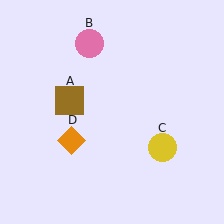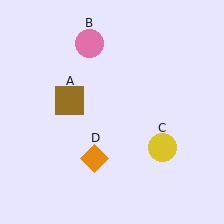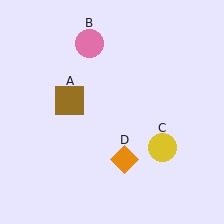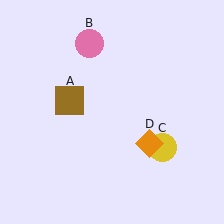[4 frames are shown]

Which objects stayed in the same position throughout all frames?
Brown square (object A) and pink circle (object B) and yellow circle (object C) remained stationary.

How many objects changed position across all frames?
1 object changed position: orange diamond (object D).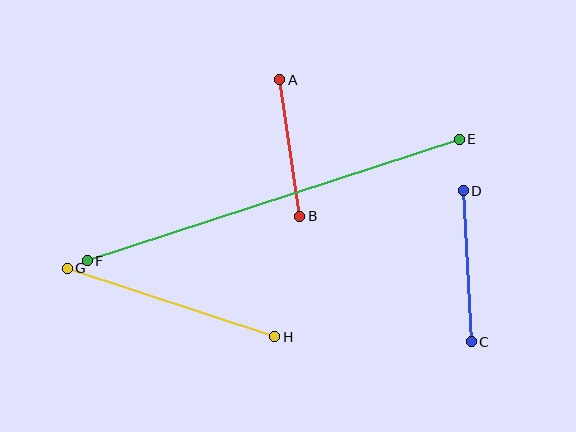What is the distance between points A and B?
The distance is approximately 138 pixels.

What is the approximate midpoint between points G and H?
The midpoint is at approximately (171, 302) pixels.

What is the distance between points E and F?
The distance is approximately 391 pixels.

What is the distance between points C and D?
The distance is approximately 151 pixels.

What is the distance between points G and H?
The distance is approximately 218 pixels.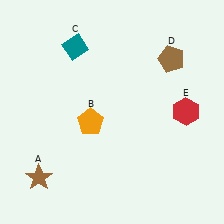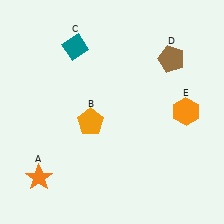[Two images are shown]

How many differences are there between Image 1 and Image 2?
There are 2 differences between the two images.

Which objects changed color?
A changed from brown to orange. E changed from red to orange.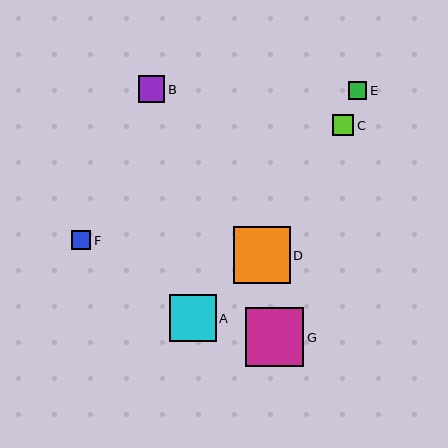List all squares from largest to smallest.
From largest to smallest: G, D, A, B, C, F, E.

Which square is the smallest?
Square E is the smallest with a size of approximately 18 pixels.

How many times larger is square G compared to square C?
Square G is approximately 2.7 times the size of square C.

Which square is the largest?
Square G is the largest with a size of approximately 58 pixels.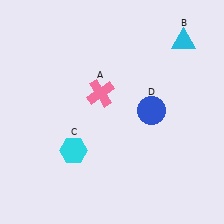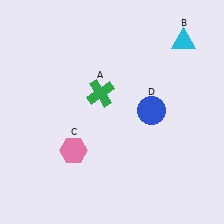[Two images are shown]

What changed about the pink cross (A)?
In Image 1, A is pink. In Image 2, it changed to green.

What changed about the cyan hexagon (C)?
In Image 1, C is cyan. In Image 2, it changed to pink.